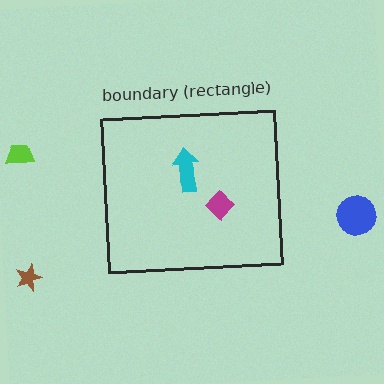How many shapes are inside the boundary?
2 inside, 3 outside.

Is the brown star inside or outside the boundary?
Outside.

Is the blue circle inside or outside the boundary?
Outside.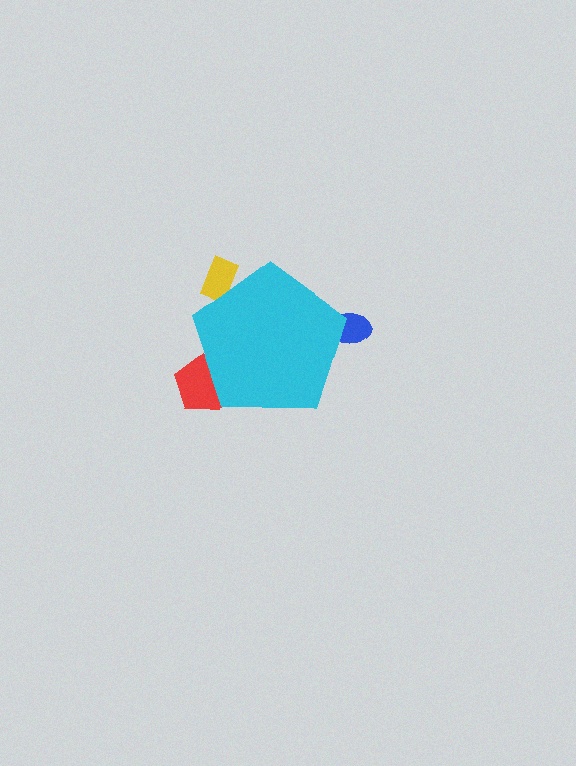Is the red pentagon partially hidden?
Yes, the red pentagon is partially hidden behind the cyan pentagon.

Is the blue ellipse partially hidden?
Yes, the blue ellipse is partially hidden behind the cyan pentagon.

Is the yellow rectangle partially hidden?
Yes, the yellow rectangle is partially hidden behind the cyan pentagon.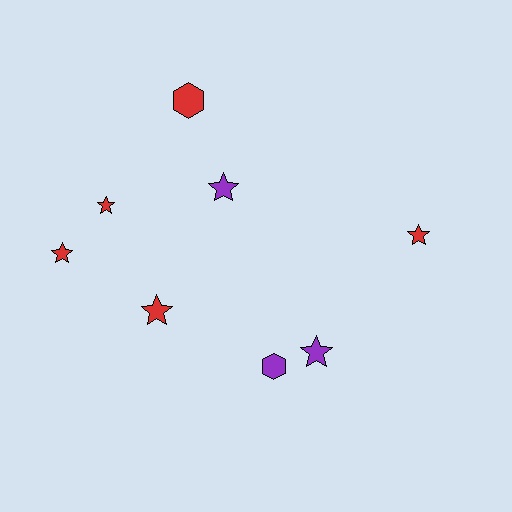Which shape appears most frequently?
Star, with 6 objects.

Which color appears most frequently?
Red, with 5 objects.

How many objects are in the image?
There are 8 objects.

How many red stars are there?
There are 4 red stars.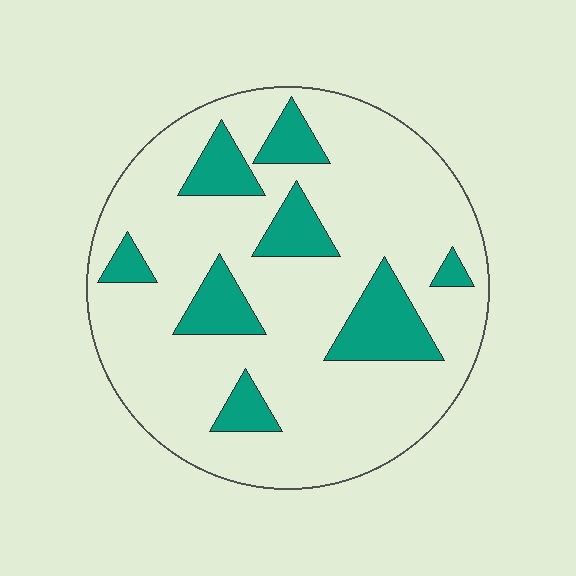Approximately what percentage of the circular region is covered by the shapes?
Approximately 20%.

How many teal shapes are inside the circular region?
8.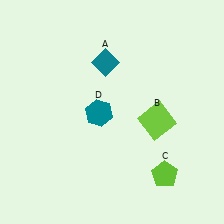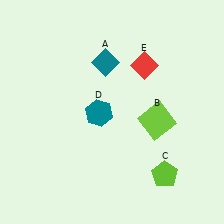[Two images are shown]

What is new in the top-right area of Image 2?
A red diamond (E) was added in the top-right area of Image 2.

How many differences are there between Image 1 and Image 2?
There is 1 difference between the two images.